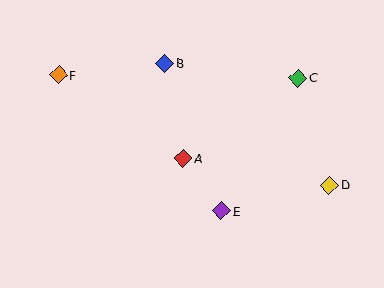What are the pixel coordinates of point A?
Point A is at (183, 158).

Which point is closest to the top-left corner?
Point F is closest to the top-left corner.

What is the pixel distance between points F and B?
The distance between F and B is 107 pixels.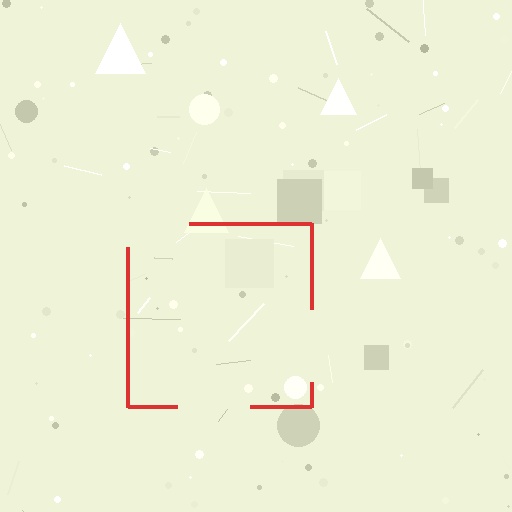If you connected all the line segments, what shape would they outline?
They would outline a square.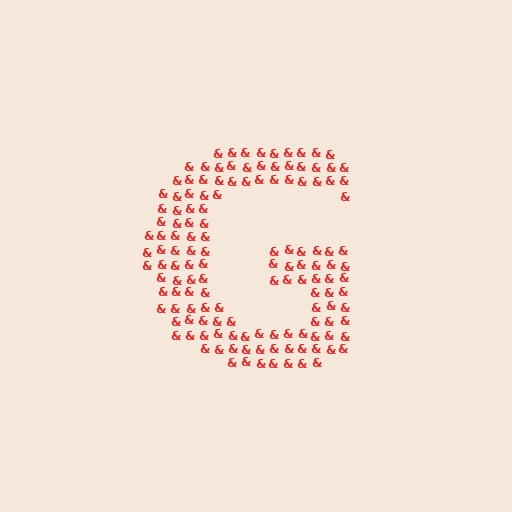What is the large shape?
The large shape is the letter G.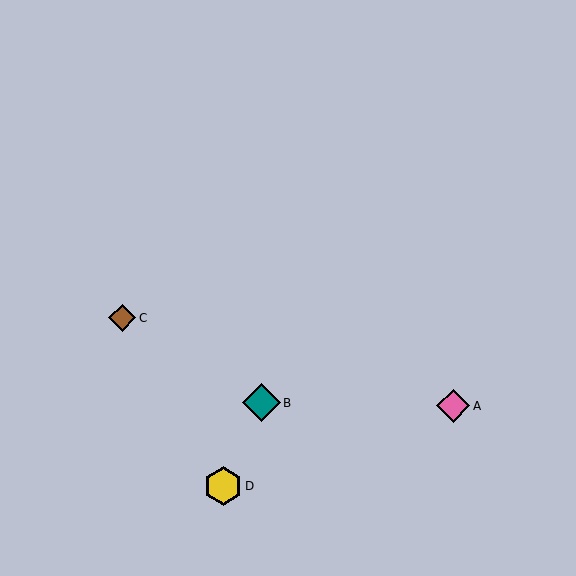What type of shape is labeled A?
Shape A is a pink diamond.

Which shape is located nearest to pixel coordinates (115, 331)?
The brown diamond (labeled C) at (122, 318) is nearest to that location.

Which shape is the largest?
The yellow hexagon (labeled D) is the largest.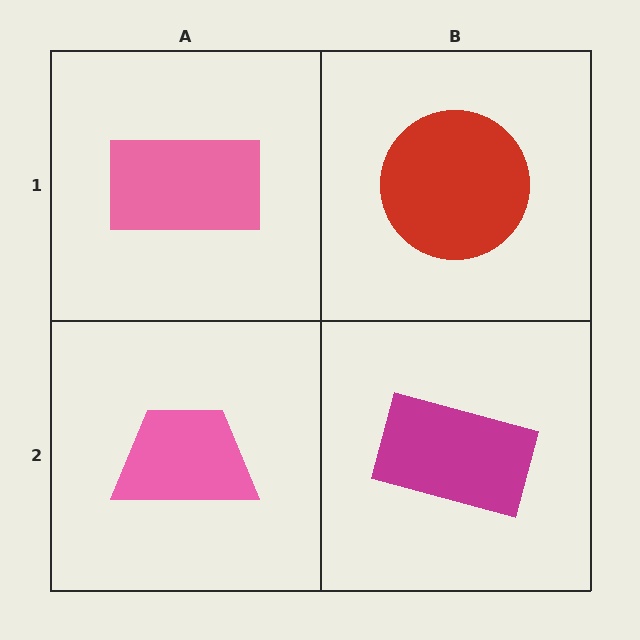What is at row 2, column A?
A pink trapezoid.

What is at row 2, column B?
A magenta rectangle.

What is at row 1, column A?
A pink rectangle.